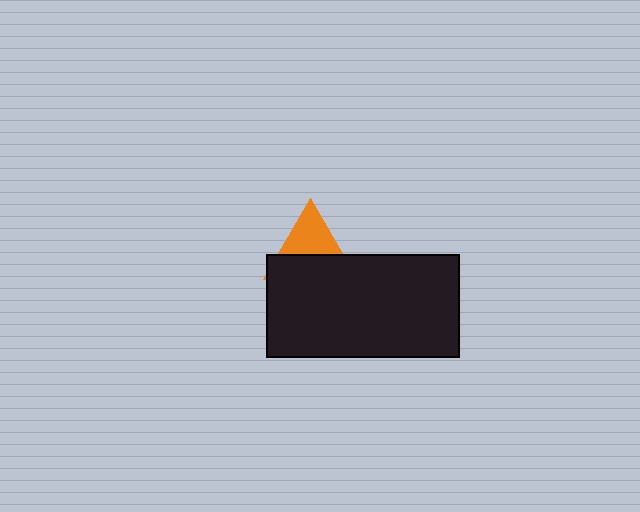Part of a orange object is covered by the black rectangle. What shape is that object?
It is a triangle.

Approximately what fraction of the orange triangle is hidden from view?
Roughly 53% of the orange triangle is hidden behind the black rectangle.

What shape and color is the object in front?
The object in front is a black rectangle.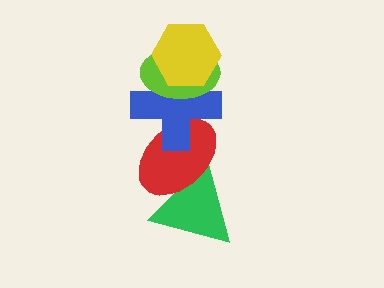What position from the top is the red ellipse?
The red ellipse is 4th from the top.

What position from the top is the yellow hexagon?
The yellow hexagon is 1st from the top.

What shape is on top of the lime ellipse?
The yellow hexagon is on top of the lime ellipse.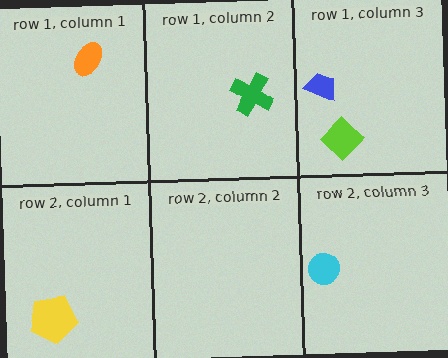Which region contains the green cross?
The row 1, column 2 region.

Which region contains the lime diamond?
The row 1, column 3 region.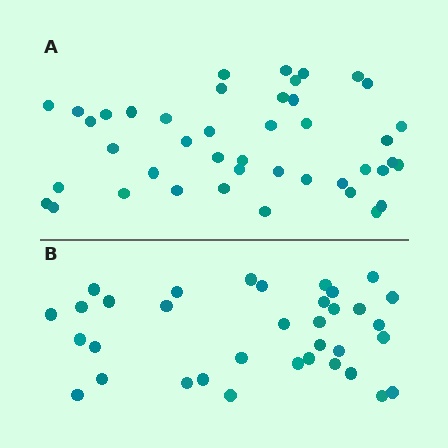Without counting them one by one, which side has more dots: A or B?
Region A (the top region) has more dots.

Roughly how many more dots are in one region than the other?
Region A has roughly 8 or so more dots than region B.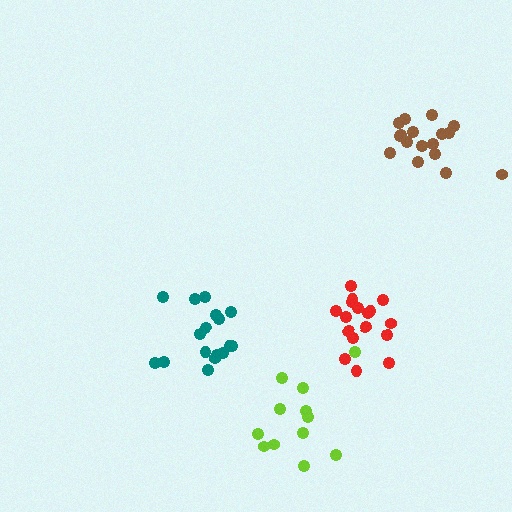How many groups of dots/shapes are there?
There are 4 groups.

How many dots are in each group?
Group 1: 12 dots, Group 2: 17 dots, Group 3: 17 dots, Group 4: 17 dots (63 total).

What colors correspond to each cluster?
The clusters are colored: lime, brown, red, teal.